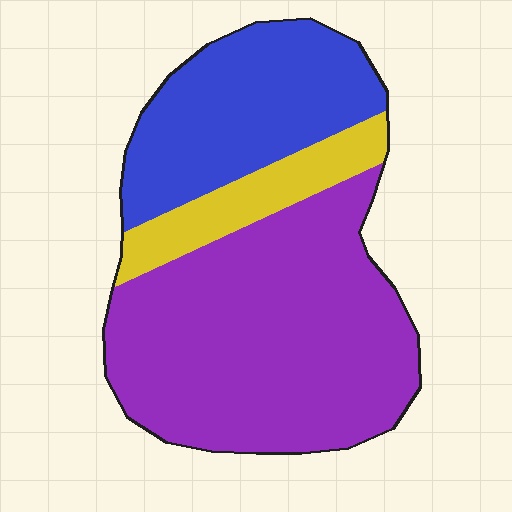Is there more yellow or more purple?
Purple.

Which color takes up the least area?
Yellow, at roughly 15%.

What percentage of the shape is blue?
Blue covers about 30% of the shape.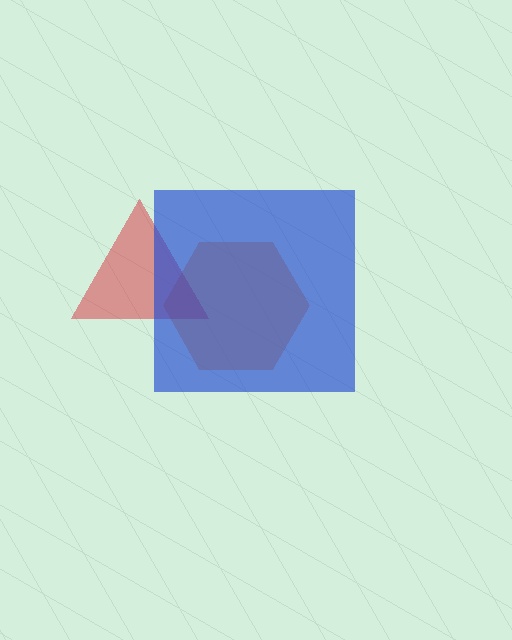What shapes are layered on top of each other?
The layered shapes are: an orange hexagon, a red triangle, a blue square.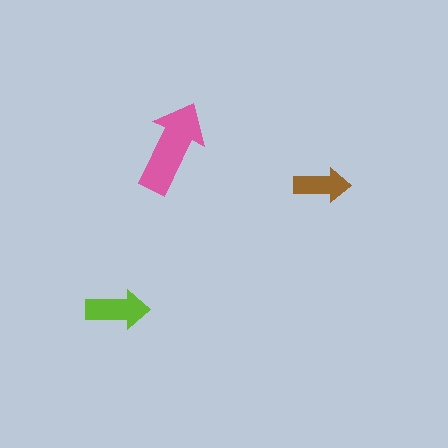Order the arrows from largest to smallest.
the pink one, the lime one, the brown one.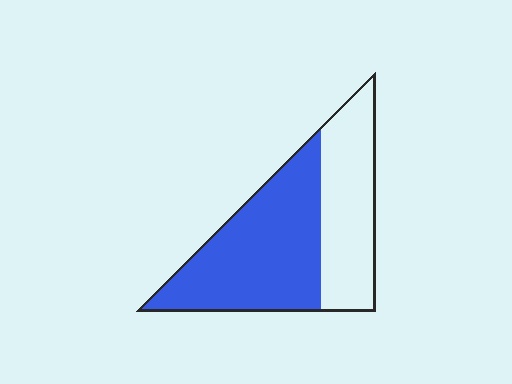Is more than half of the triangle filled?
Yes.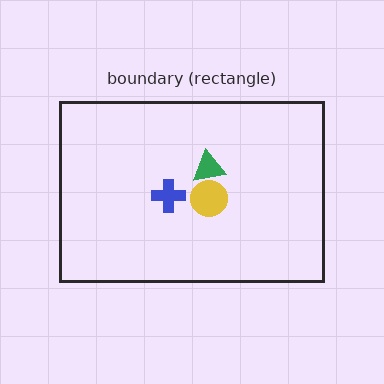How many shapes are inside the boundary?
3 inside, 0 outside.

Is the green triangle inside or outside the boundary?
Inside.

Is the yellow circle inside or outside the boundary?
Inside.